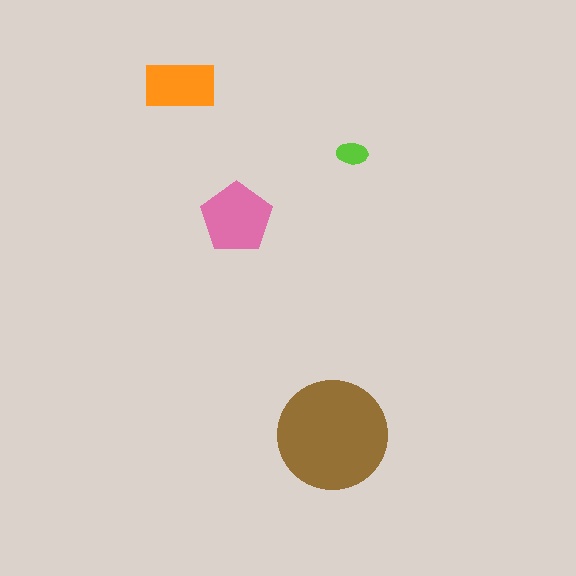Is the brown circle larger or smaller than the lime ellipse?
Larger.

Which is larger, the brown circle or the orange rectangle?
The brown circle.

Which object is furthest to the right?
The lime ellipse is rightmost.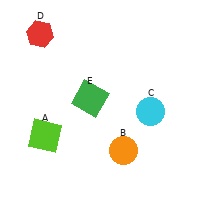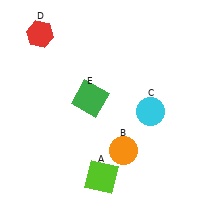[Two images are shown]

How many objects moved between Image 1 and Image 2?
1 object moved between the two images.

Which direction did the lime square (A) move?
The lime square (A) moved right.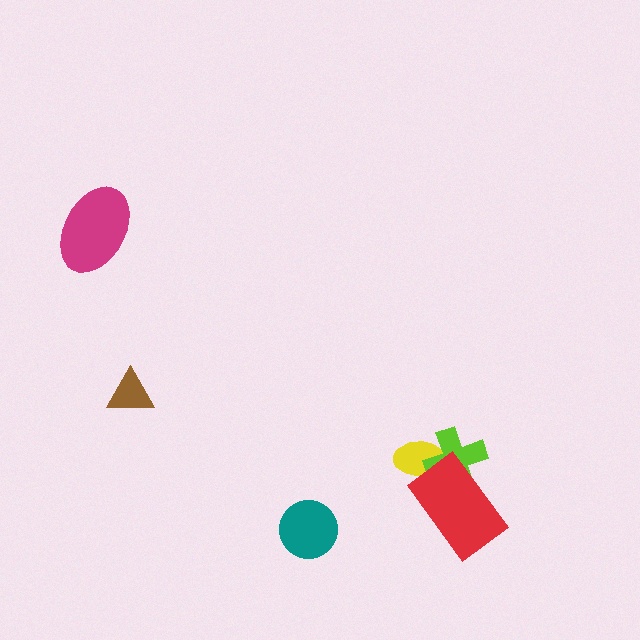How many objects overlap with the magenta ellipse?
0 objects overlap with the magenta ellipse.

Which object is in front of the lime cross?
The red rectangle is in front of the lime cross.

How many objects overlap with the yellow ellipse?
2 objects overlap with the yellow ellipse.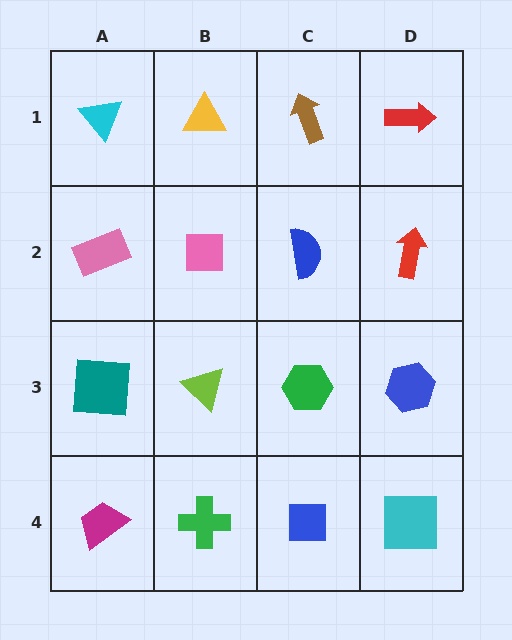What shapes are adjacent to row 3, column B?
A pink square (row 2, column B), a green cross (row 4, column B), a teal square (row 3, column A), a green hexagon (row 3, column C).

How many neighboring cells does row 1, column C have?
3.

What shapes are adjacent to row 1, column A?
A pink rectangle (row 2, column A), a yellow triangle (row 1, column B).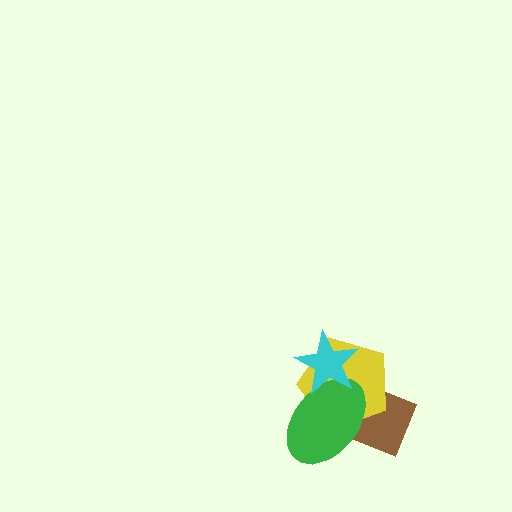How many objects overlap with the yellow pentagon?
3 objects overlap with the yellow pentagon.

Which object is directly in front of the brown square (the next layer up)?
The yellow pentagon is directly in front of the brown square.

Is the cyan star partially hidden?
No, no other shape covers it.